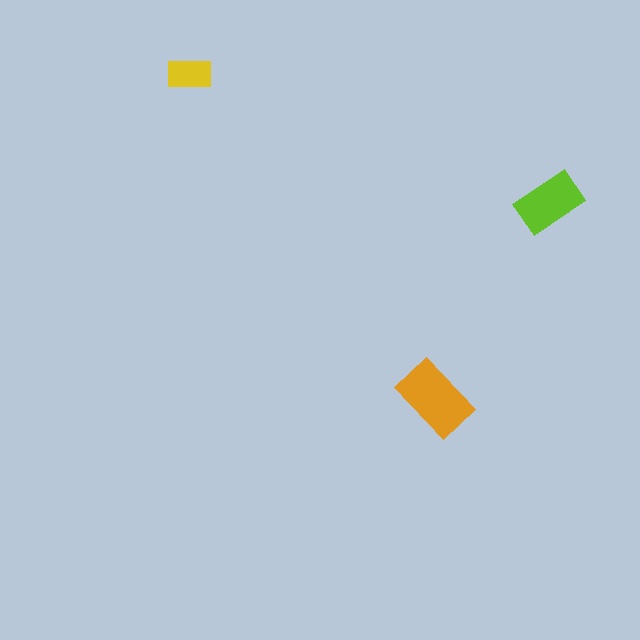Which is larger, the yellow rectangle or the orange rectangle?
The orange one.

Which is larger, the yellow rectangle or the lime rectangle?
The lime one.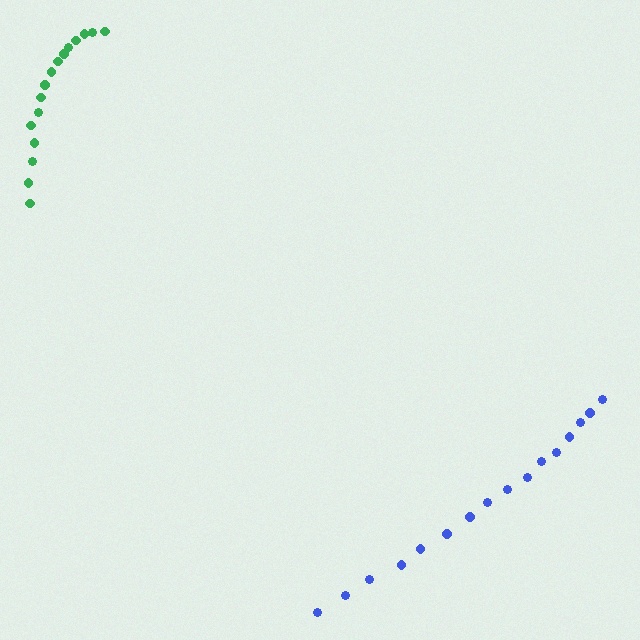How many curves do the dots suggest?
There are 2 distinct paths.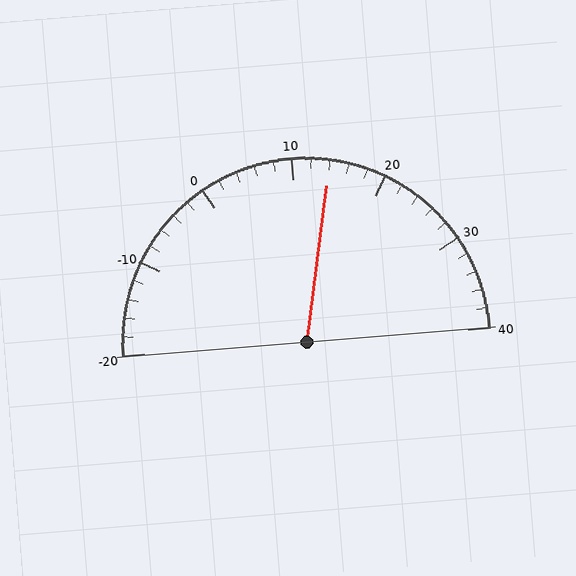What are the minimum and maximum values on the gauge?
The gauge ranges from -20 to 40.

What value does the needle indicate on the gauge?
The needle indicates approximately 14.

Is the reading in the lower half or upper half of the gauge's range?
The reading is in the upper half of the range (-20 to 40).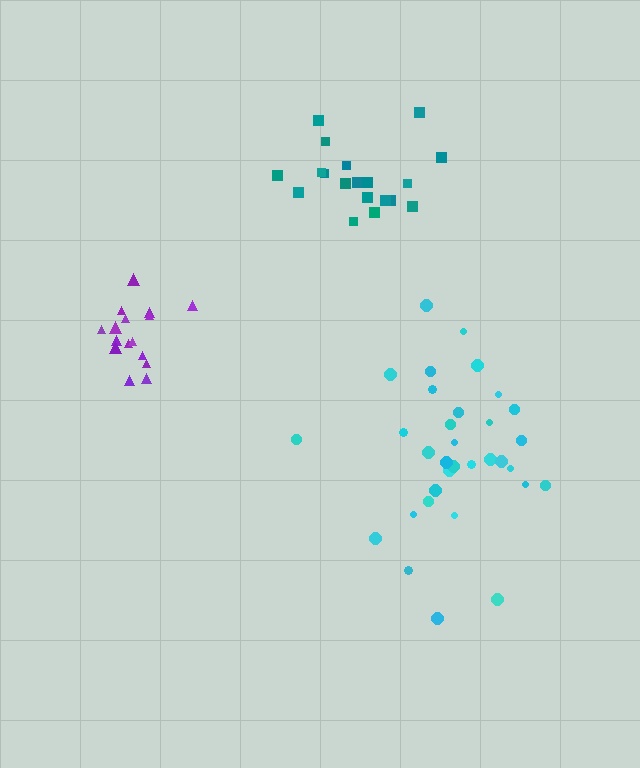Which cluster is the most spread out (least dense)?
Cyan.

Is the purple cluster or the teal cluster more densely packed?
Purple.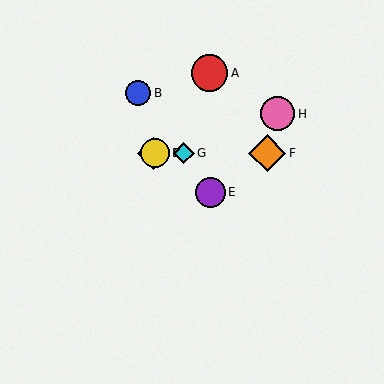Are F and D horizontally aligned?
Yes, both are at y≈153.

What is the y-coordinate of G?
Object G is at y≈153.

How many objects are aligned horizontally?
4 objects (C, D, F, G) are aligned horizontally.